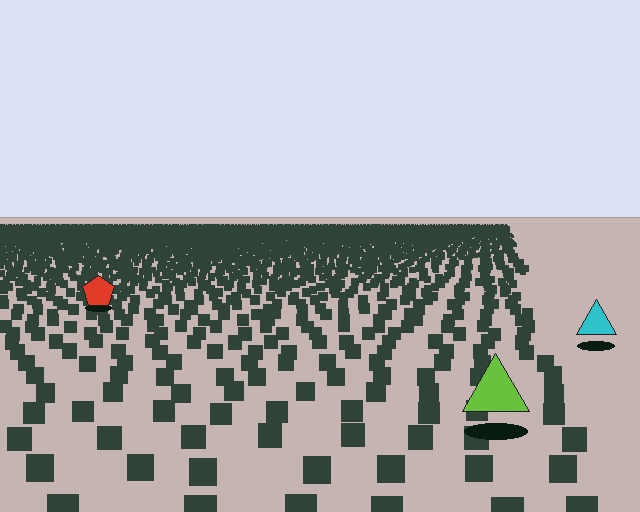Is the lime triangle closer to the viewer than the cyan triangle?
Yes. The lime triangle is closer — you can tell from the texture gradient: the ground texture is coarser near it.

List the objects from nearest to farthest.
From nearest to farthest: the lime triangle, the cyan triangle, the red pentagon.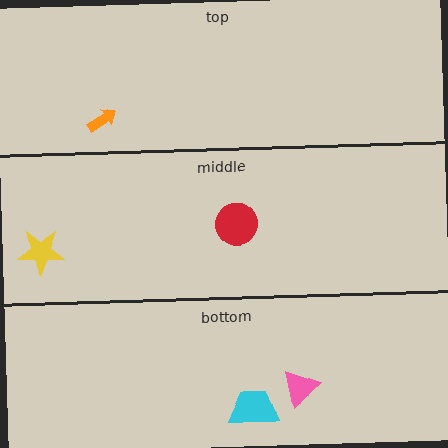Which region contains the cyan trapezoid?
The bottom region.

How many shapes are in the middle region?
2.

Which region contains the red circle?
The middle region.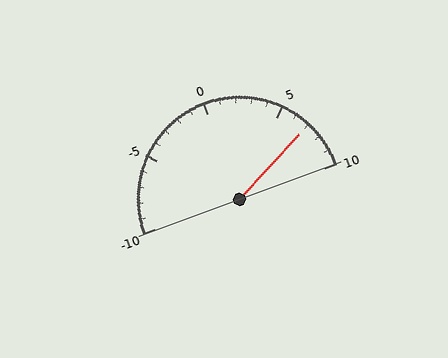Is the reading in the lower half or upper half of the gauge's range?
The reading is in the upper half of the range (-10 to 10).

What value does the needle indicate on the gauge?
The needle indicates approximately 7.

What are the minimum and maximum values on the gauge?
The gauge ranges from -10 to 10.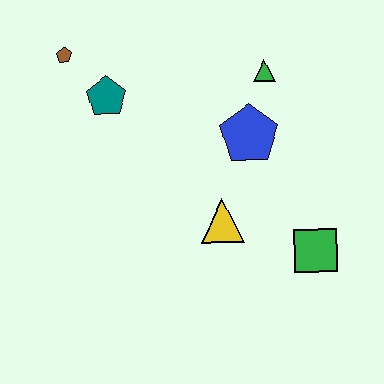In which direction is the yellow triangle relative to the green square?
The yellow triangle is to the left of the green square.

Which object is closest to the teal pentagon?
The brown pentagon is closest to the teal pentagon.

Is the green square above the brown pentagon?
No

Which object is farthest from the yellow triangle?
The brown pentagon is farthest from the yellow triangle.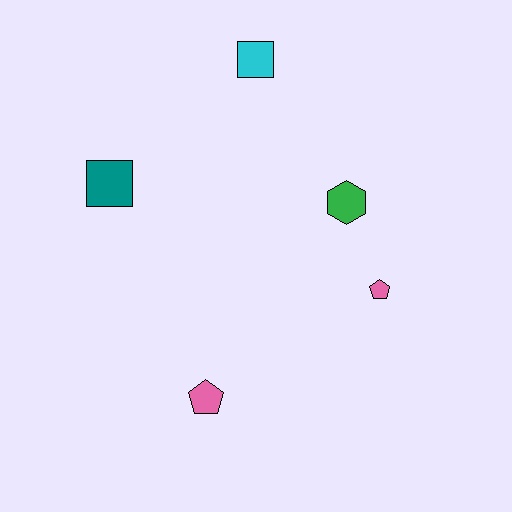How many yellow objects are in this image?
There are no yellow objects.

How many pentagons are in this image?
There are 2 pentagons.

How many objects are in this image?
There are 5 objects.